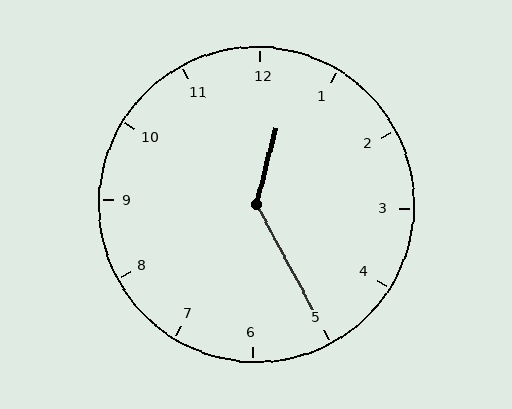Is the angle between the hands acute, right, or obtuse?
It is obtuse.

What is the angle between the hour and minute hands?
Approximately 138 degrees.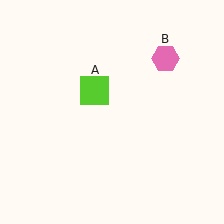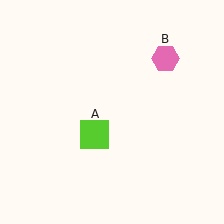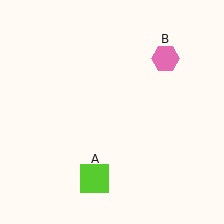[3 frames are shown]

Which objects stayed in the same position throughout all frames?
Pink hexagon (object B) remained stationary.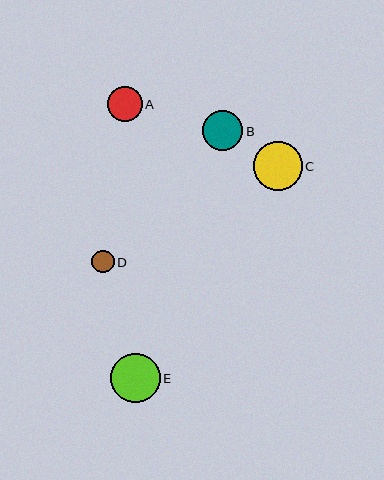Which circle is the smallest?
Circle D is the smallest with a size of approximately 22 pixels.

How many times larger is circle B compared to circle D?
Circle B is approximately 1.8 times the size of circle D.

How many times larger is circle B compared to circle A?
Circle B is approximately 1.2 times the size of circle A.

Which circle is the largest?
Circle E is the largest with a size of approximately 50 pixels.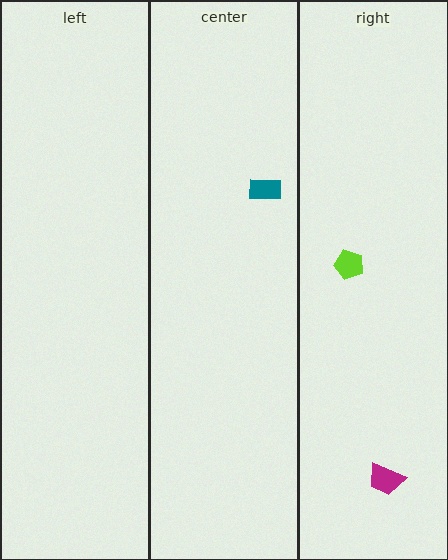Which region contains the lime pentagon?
The right region.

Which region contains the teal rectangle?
The center region.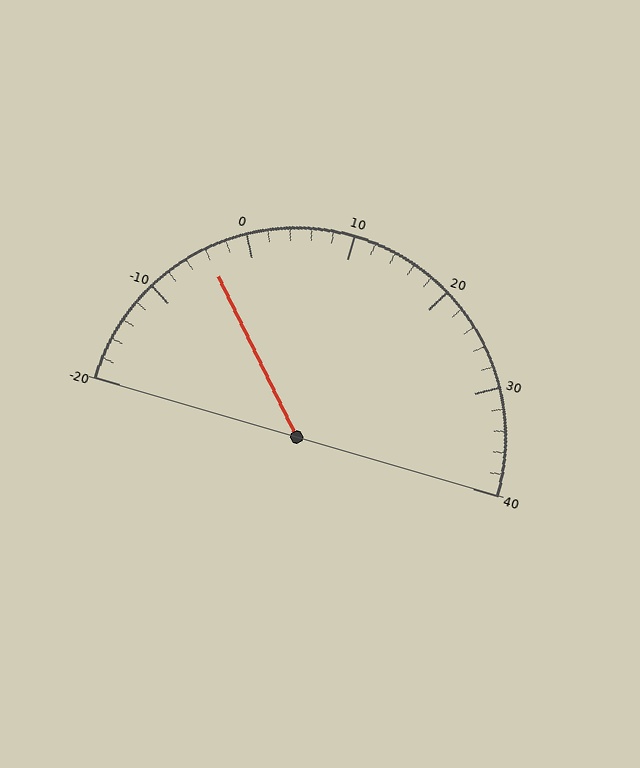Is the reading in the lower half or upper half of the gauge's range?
The reading is in the lower half of the range (-20 to 40).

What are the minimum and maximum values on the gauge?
The gauge ranges from -20 to 40.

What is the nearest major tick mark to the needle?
The nearest major tick mark is 0.